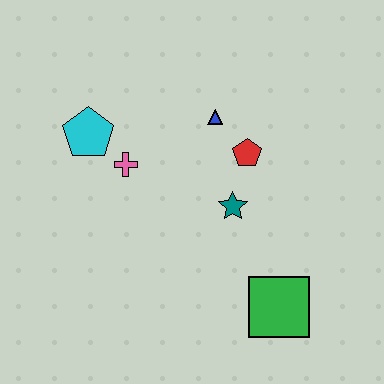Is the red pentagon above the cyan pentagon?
No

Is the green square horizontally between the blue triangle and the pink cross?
No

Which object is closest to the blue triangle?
The red pentagon is closest to the blue triangle.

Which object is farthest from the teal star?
The cyan pentagon is farthest from the teal star.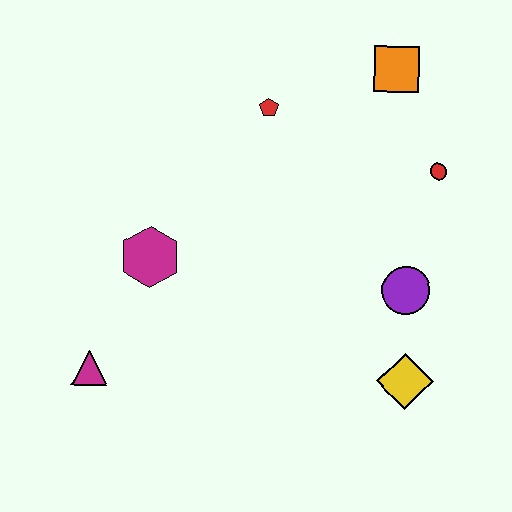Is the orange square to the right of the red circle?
No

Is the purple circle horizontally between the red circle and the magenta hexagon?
Yes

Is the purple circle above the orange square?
No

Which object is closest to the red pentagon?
The orange square is closest to the red pentagon.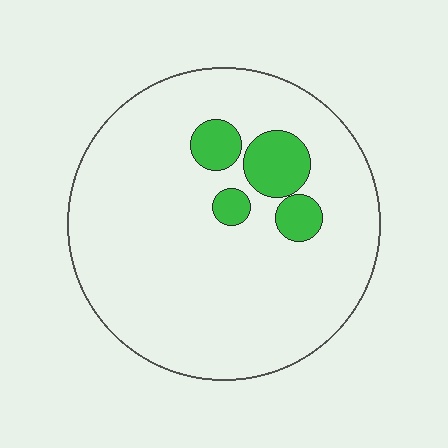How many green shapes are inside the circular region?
4.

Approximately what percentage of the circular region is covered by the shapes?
Approximately 10%.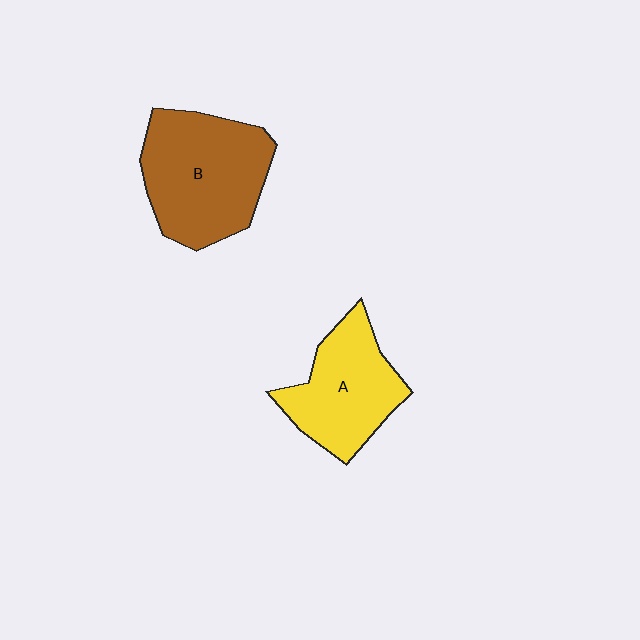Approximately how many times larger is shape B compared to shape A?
Approximately 1.3 times.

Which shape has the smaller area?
Shape A (yellow).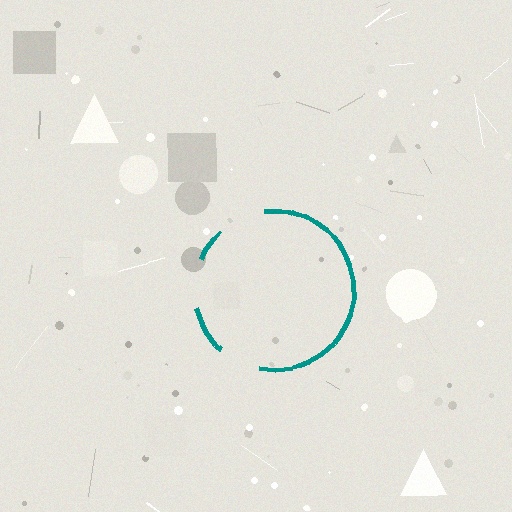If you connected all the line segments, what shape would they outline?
They would outline a circle.